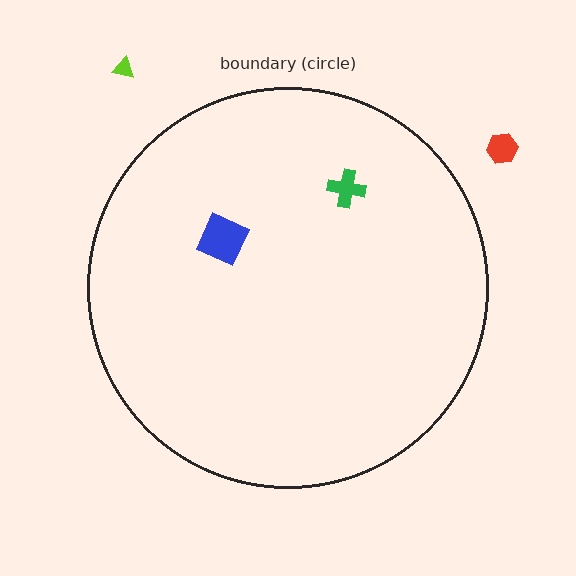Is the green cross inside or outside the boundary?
Inside.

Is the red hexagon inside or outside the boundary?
Outside.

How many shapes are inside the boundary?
2 inside, 2 outside.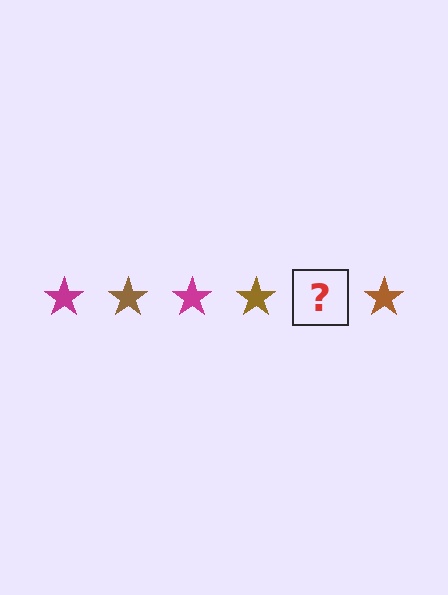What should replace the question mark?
The question mark should be replaced with a magenta star.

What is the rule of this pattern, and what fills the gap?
The rule is that the pattern cycles through magenta, brown stars. The gap should be filled with a magenta star.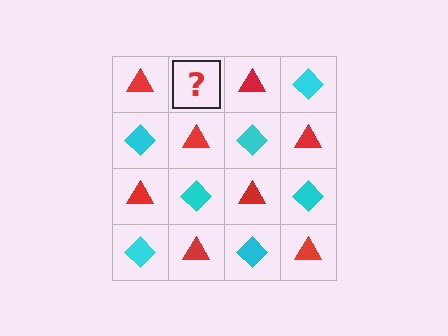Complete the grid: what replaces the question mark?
The question mark should be replaced with a cyan diamond.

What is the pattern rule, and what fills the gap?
The rule is that it alternates red triangle and cyan diamond in a checkerboard pattern. The gap should be filled with a cyan diamond.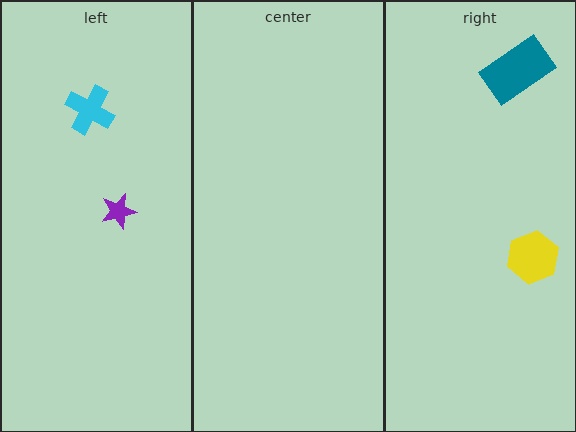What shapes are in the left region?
The purple star, the cyan cross.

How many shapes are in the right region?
2.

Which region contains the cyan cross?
The left region.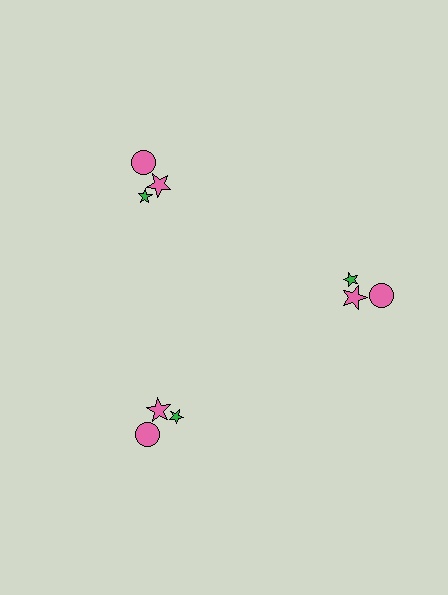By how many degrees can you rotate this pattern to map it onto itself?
The pattern maps onto itself every 120 degrees of rotation.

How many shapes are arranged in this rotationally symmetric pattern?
There are 9 shapes, arranged in 3 groups of 3.